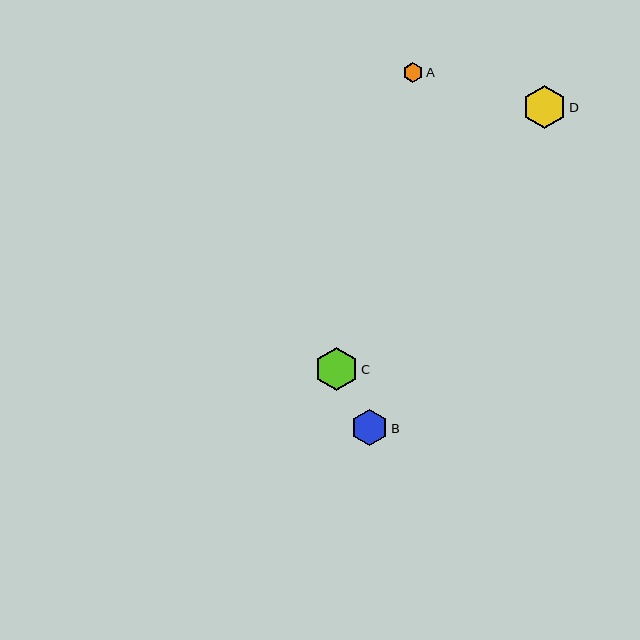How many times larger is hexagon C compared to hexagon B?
Hexagon C is approximately 1.2 times the size of hexagon B.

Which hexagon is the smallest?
Hexagon A is the smallest with a size of approximately 20 pixels.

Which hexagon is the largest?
Hexagon C is the largest with a size of approximately 44 pixels.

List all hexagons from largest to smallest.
From largest to smallest: C, D, B, A.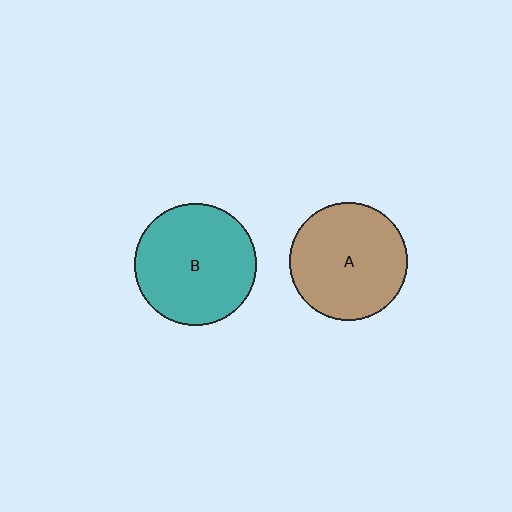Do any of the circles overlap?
No, none of the circles overlap.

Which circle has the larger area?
Circle B (teal).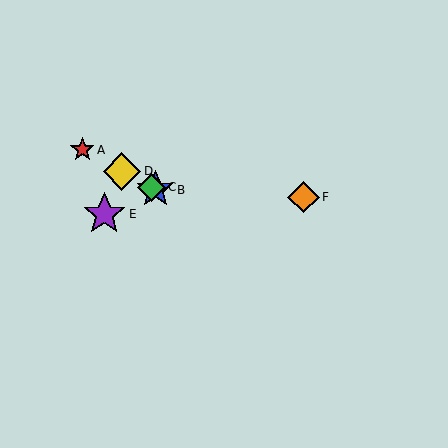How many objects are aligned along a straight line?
4 objects (A, B, C, D) are aligned along a straight line.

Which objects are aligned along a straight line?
Objects A, B, C, D are aligned along a straight line.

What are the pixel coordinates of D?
Object D is at (122, 171).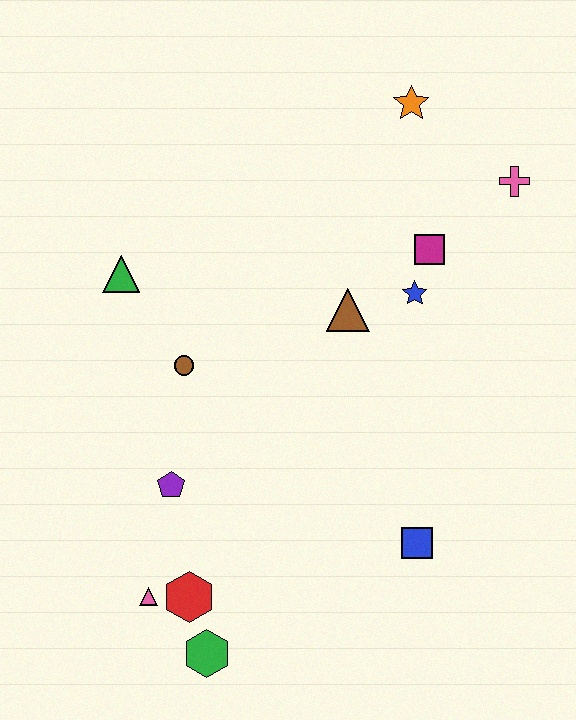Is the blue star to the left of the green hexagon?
No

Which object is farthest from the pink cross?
The green hexagon is farthest from the pink cross.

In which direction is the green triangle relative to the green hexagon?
The green triangle is above the green hexagon.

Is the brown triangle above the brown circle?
Yes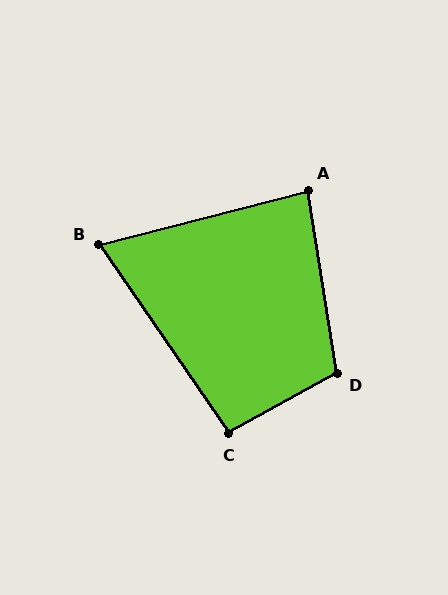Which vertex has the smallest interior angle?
B, at approximately 70 degrees.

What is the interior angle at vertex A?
Approximately 85 degrees (acute).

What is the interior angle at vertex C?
Approximately 95 degrees (obtuse).